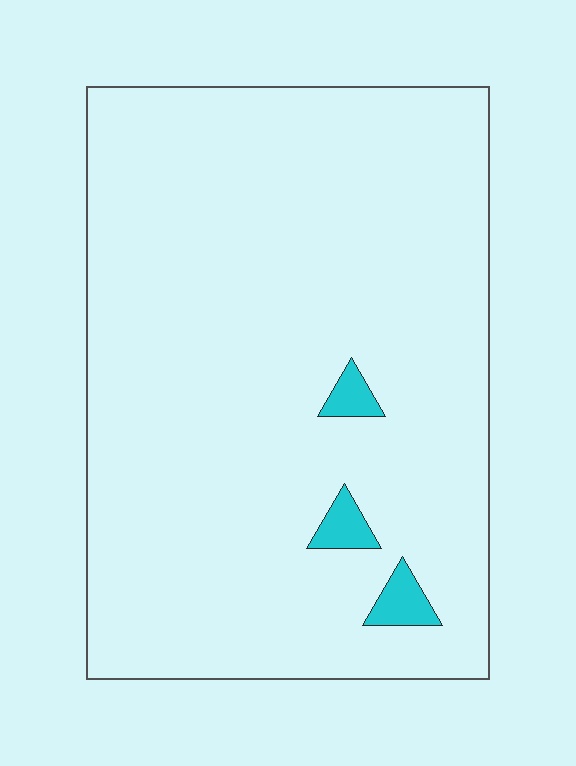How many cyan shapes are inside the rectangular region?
3.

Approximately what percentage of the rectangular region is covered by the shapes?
Approximately 5%.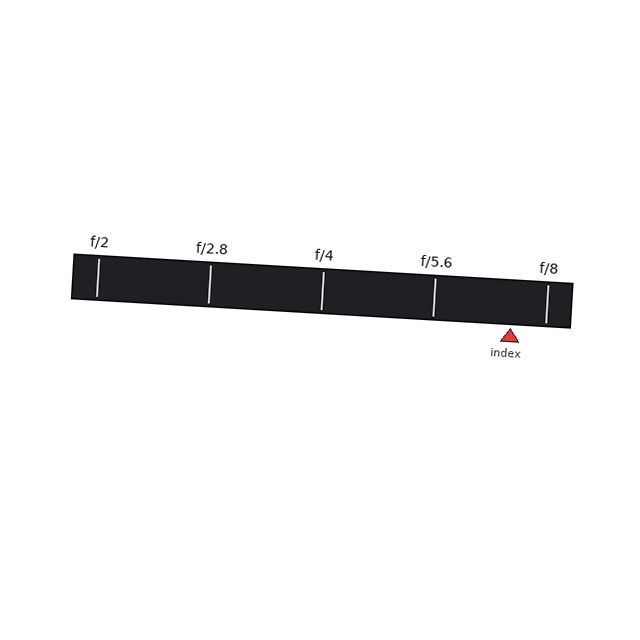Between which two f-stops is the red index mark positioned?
The index mark is between f/5.6 and f/8.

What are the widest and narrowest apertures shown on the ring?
The widest aperture shown is f/2 and the narrowest is f/8.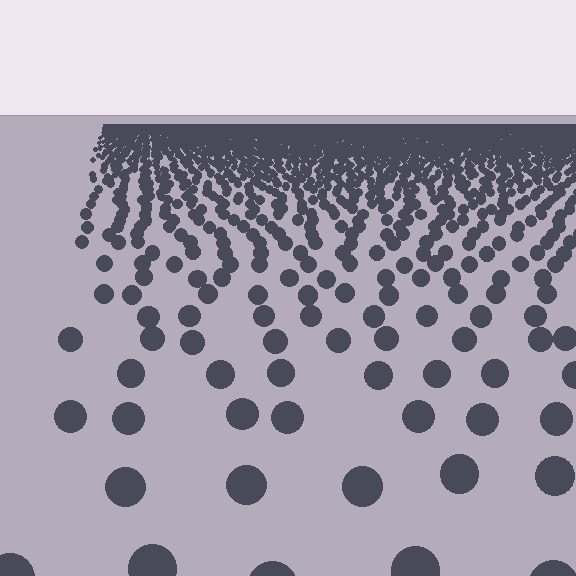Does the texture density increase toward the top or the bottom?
Density increases toward the top.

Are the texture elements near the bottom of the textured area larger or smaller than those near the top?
Larger. Near the bottom, elements are closer to the viewer and appear at a bigger on-screen size.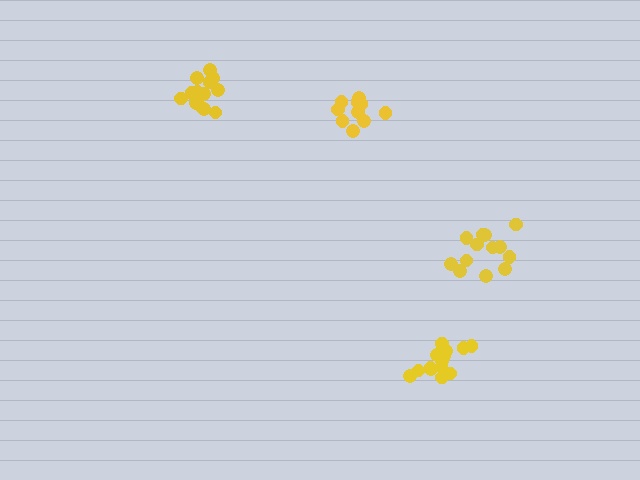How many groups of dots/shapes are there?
There are 4 groups.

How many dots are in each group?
Group 1: 13 dots, Group 2: 16 dots, Group 3: 13 dots, Group 4: 12 dots (54 total).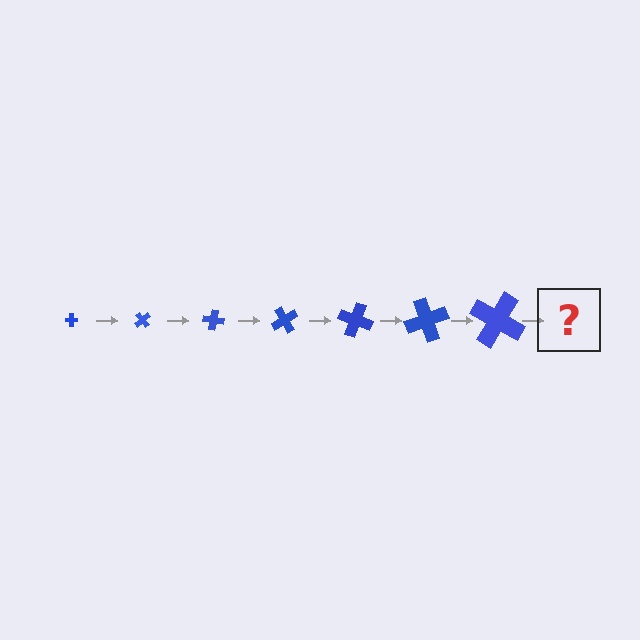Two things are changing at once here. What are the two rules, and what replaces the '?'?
The two rules are that the cross grows larger each step and it rotates 50 degrees each step. The '?' should be a cross, larger than the previous one and rotated 350 degrees from the start.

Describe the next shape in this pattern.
It should be a cross, larger than the previous one and rotated 350 degrees from the start.